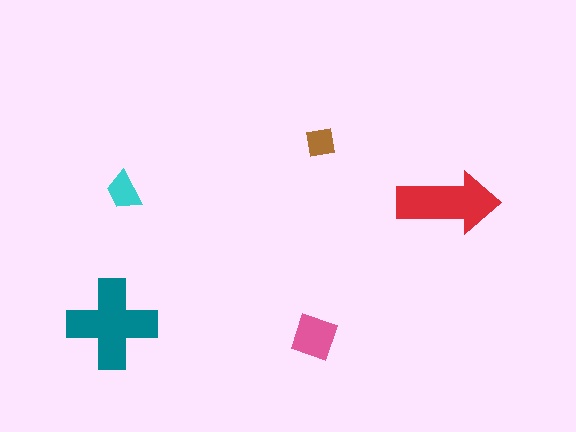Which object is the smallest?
The brown square.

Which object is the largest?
The teal cross.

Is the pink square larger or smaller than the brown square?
Larger.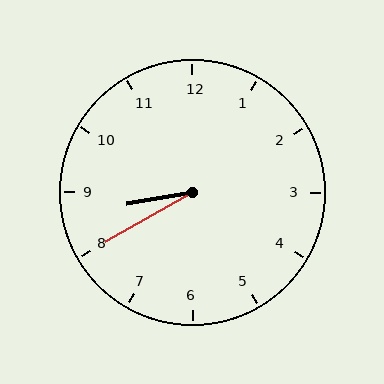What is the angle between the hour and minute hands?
Approximately 20 degrees.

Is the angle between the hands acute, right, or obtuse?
It is acute.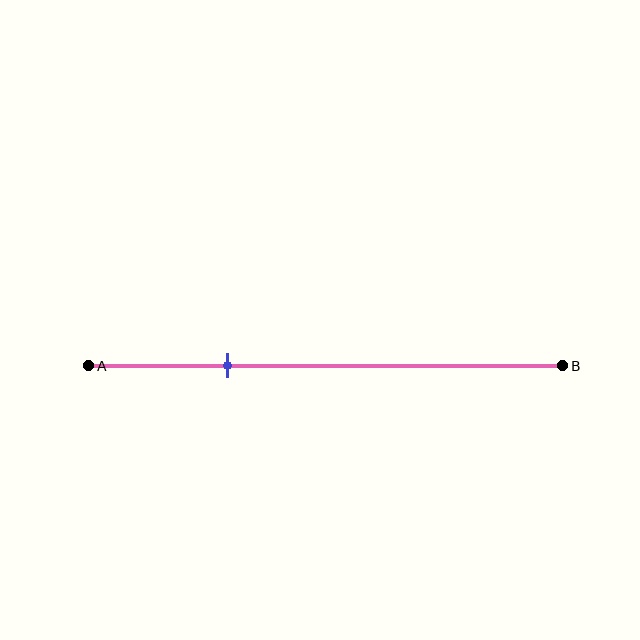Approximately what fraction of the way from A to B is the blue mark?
The blue mark is approximately 30% of the way from A to B.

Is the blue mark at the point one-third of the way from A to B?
No, the mark is at about 30% from A, not at the 33% one-third point.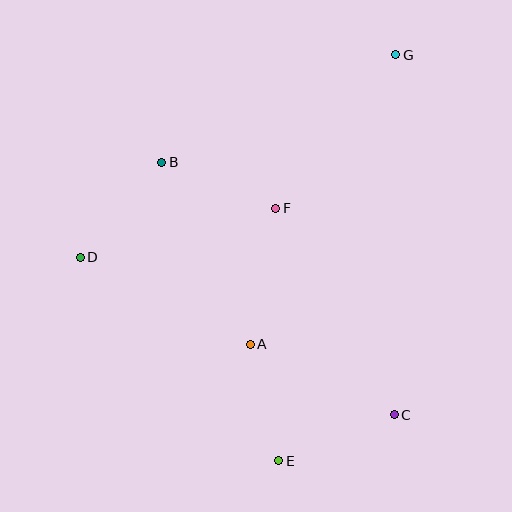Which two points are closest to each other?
Points A and E are closest to each other.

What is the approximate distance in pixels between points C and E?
The distance between C and E is approximately 124 pixels.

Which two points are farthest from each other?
Points E and G are farthest from each other.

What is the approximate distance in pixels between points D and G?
The distance between D and G is approximately 375 pixels.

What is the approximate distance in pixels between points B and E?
The distance between B and E is approximately 321 pixels.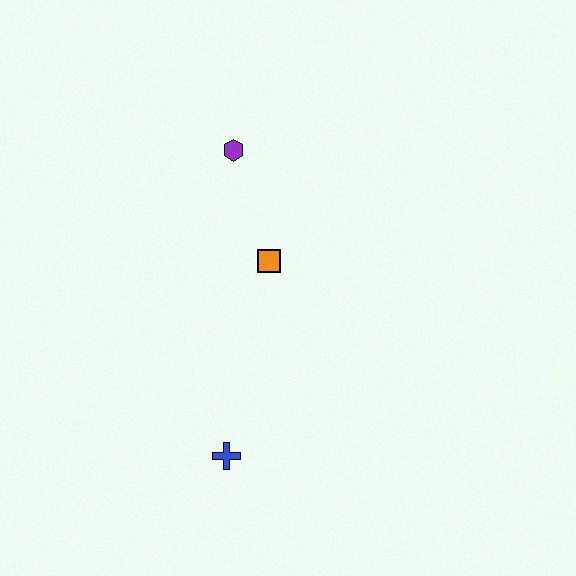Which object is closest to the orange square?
The purple hexagon is closest to the orange square.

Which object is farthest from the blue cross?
The purple hexagon is farthest from the blue cross.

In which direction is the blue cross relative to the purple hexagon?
The blue cross is below the purple hexagon.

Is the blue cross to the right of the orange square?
No